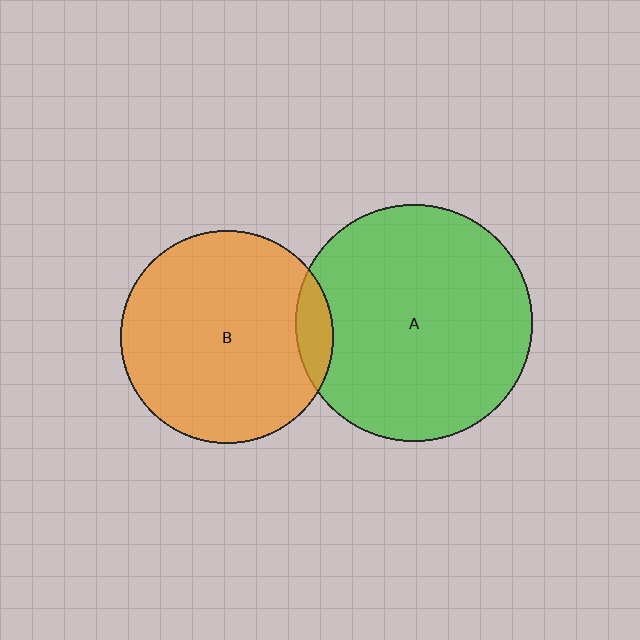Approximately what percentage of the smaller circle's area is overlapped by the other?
Approximately 10%.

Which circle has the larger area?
Circle A (green).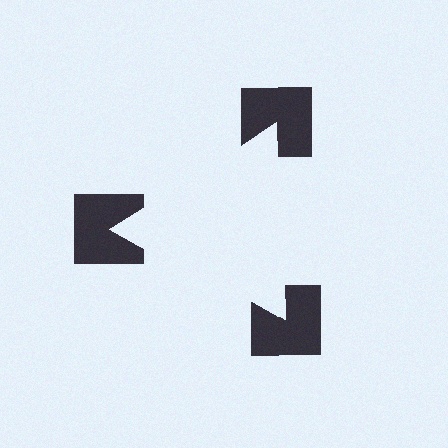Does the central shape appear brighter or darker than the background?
It typically appears slightly brighter than the background, even though no actual brightness change is drawn.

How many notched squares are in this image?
There are 3 — one at each vertex of the illusory triangle.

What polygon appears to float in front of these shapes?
An illusory triangle — its edges are inferred from the aligned wedge cuts in the notched squares, not physically drawn.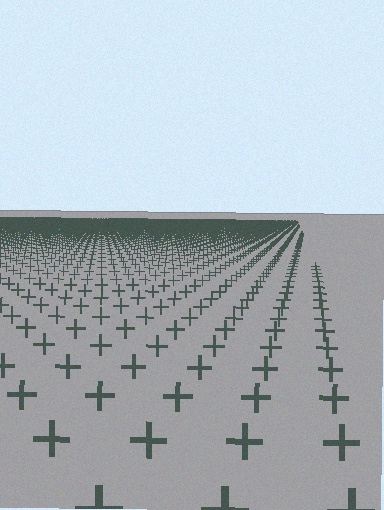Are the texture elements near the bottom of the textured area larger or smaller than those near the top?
Larger. Near the bottom, elements are closer to the viewer and appear at a bigger on-screen size.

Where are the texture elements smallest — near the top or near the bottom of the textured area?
Near the top.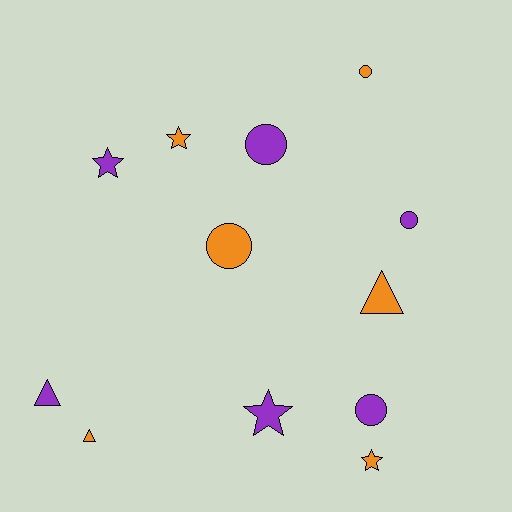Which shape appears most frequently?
Circle, with 5 objects.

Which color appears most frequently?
Purple, with 6 objects.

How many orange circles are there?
There are 2 orange circles.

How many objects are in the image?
There are 12 objects.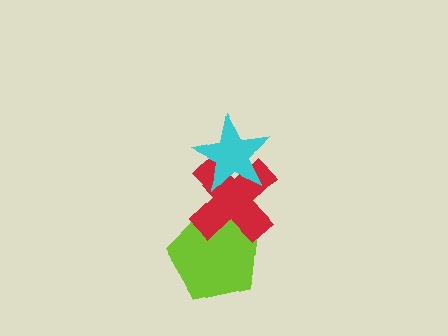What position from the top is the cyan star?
The cyan star is 1st from the top.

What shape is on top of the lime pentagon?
The red cross is on top of the lime pentagon.